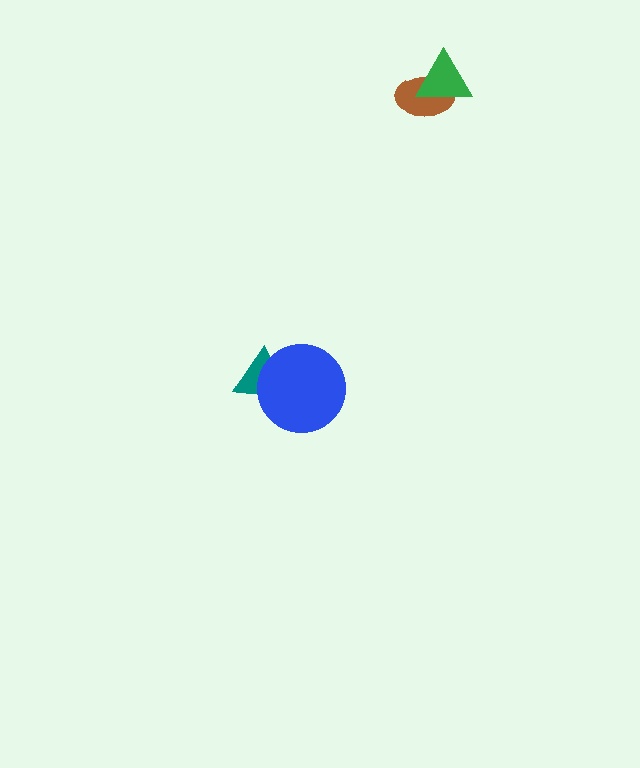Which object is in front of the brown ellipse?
The green triangle is in front of the brown ellipse.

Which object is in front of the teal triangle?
The blue circle is in front of the teal triangle.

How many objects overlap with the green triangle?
1 object overlaps with the green triangle.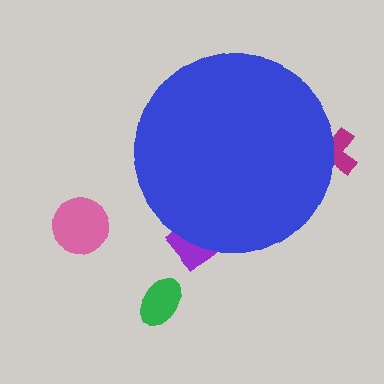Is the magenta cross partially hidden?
Yes, the magenta cross is partially hidden behind the blue circle.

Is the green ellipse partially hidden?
No, the green ellipse is fully visible.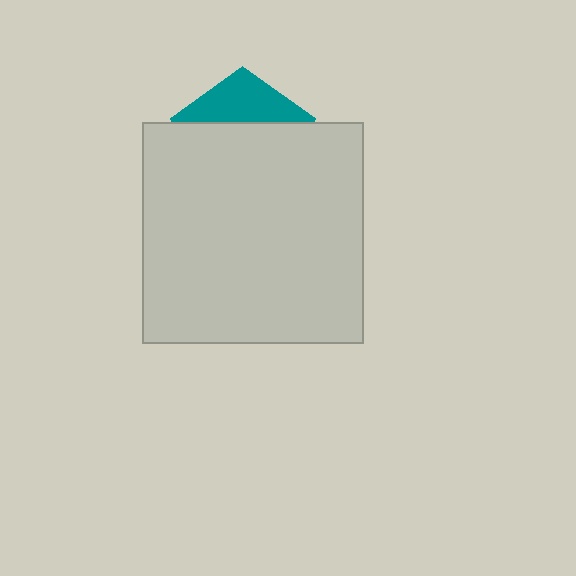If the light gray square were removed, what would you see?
You would see the complete teal pentagon.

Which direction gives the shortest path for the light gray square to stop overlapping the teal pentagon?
Moving down gives the shortest separation.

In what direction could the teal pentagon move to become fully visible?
The teal pentagon could move up. That would shift it out from behind the light gray square entirely.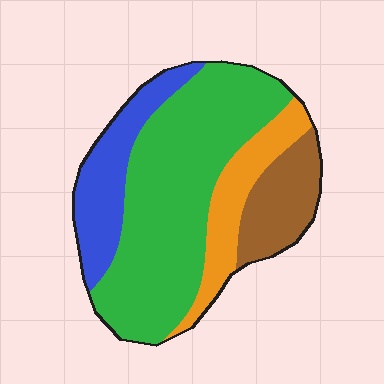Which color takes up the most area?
Green, at roughly 55%.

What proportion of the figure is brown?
Brown takes up about one eighth (1/8) of the figure.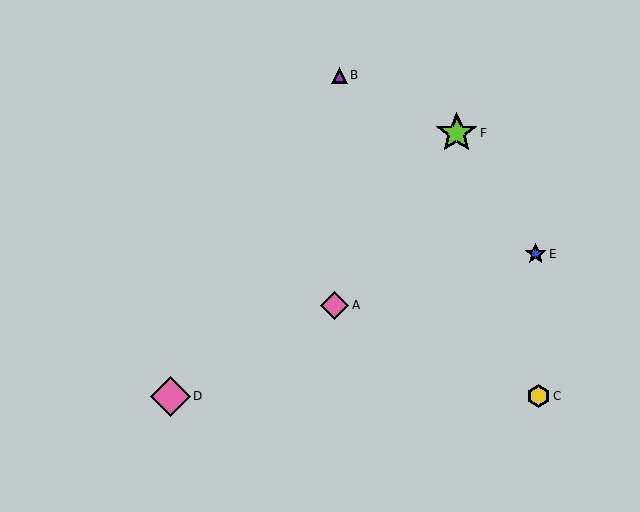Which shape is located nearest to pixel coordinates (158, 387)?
The pink diamond (labeled D) at (170, 396) is nearest to that location.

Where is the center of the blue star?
The center of the blue star is at (536, 254).